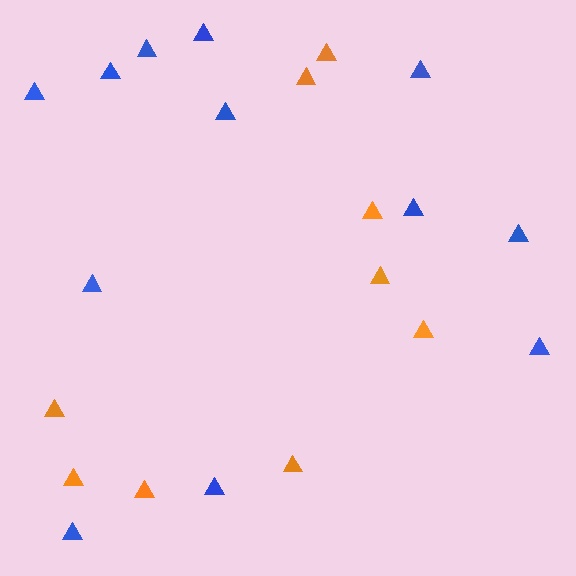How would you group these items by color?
There are 2 groups: one group of orange triangles (9) and one group of blue triangles (12).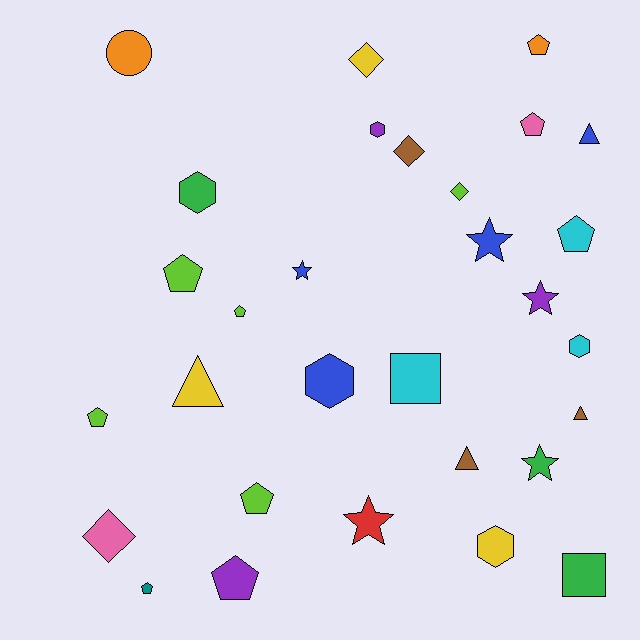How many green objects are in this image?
There are 3 green objects.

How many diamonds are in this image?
There are 4 diamonds.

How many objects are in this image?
There are 30 objects.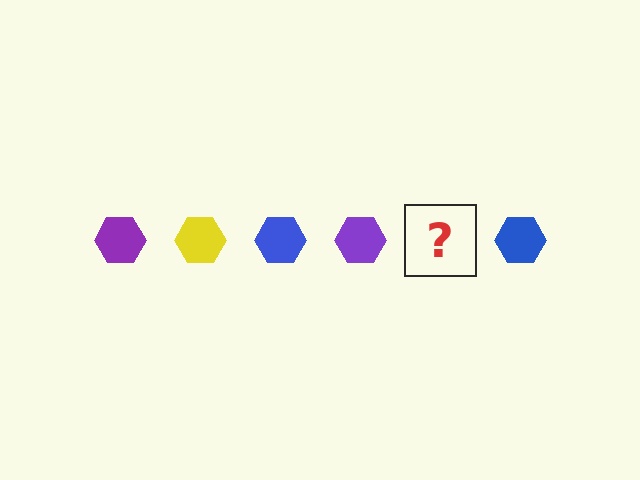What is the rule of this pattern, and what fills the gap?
The rule is that the pattern cycles through purple, yellow, blue hexagons. The gap should be filled with a yellow hexagon.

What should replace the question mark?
The question mark should be replaced with a yellow hexagon.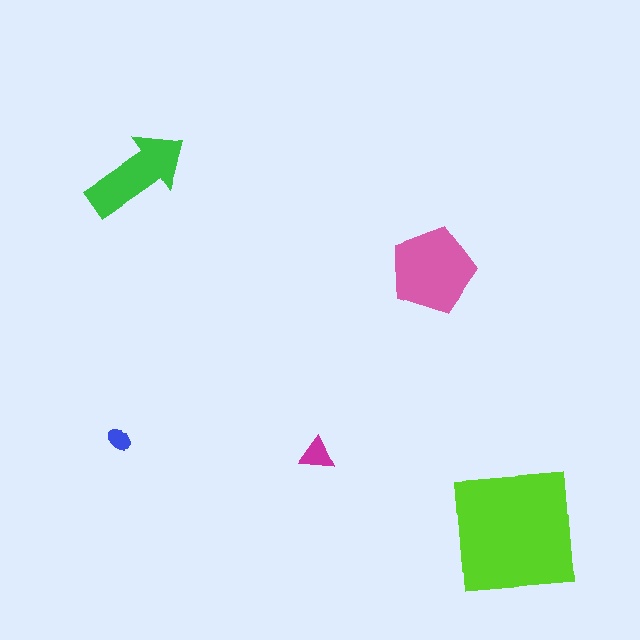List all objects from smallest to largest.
The blue ellipse, the magenta triangle, the green arrow, the pink pentagon, the lime square.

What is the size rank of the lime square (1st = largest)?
1st.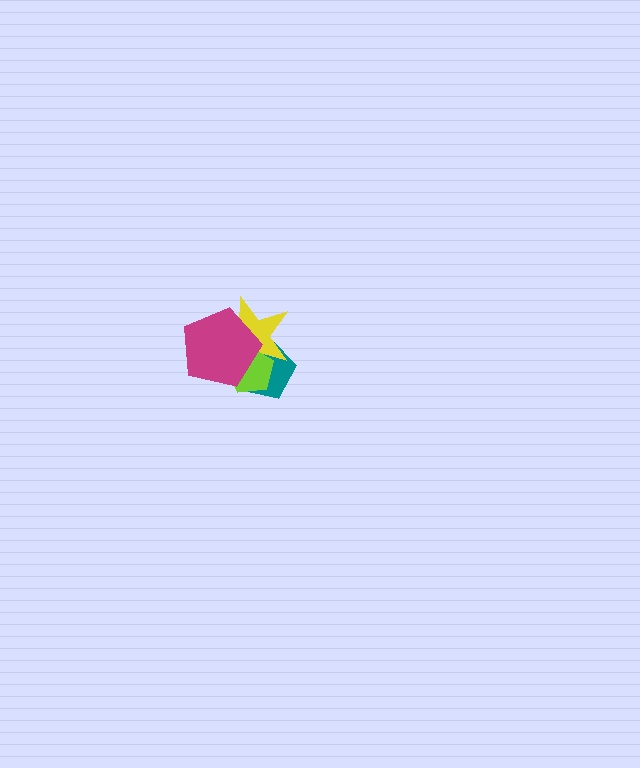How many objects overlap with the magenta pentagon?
3 objects overlap with the magenta pentagon.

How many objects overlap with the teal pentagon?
3 objects overlap with the teal pentagon.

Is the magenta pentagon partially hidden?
No, no other shape covers it.